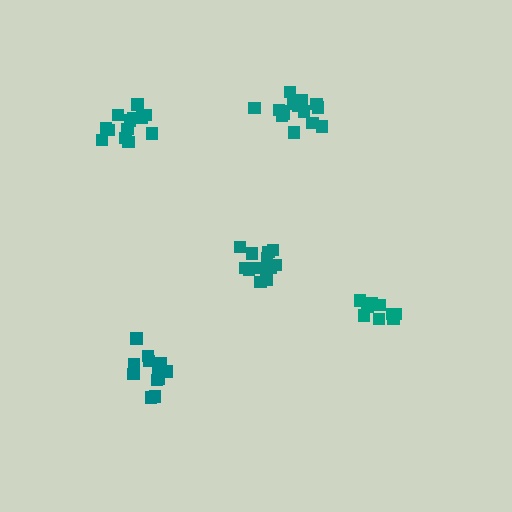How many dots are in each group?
Group 1: 15 dots, Group 2: 15 dots, Group 3: 12 dots, Group 4: 13 dots, Group 5: 10 dots (65 total).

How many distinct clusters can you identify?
There are 5 distinct clusters.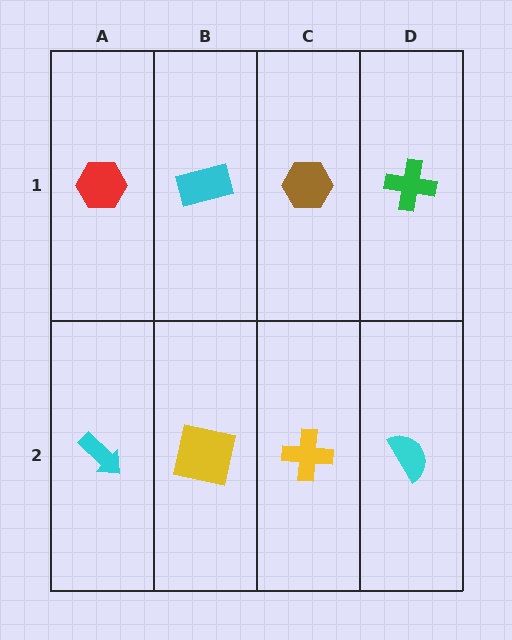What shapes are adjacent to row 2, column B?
A cyan rectangle (row 1, column B), a cyan arrow (row 2, column A), a yellow cross (row 2, column C).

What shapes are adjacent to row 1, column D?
A cyan semicircle (row 2, column D), a brown hexagon (row 1, column C).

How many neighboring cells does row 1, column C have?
3.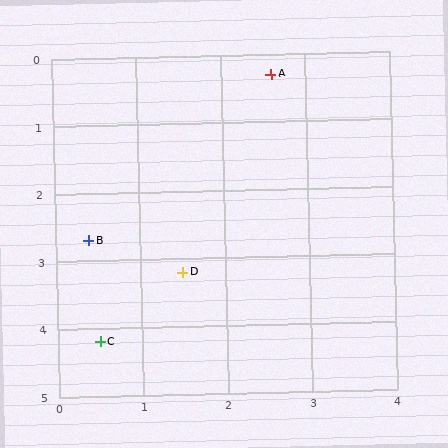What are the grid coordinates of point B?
Point B is at approximately (0.4, 2.7).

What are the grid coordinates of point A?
Point A is at approximately (2.6, 0.3).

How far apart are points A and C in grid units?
Points A and C are about 4.4 grid units apart.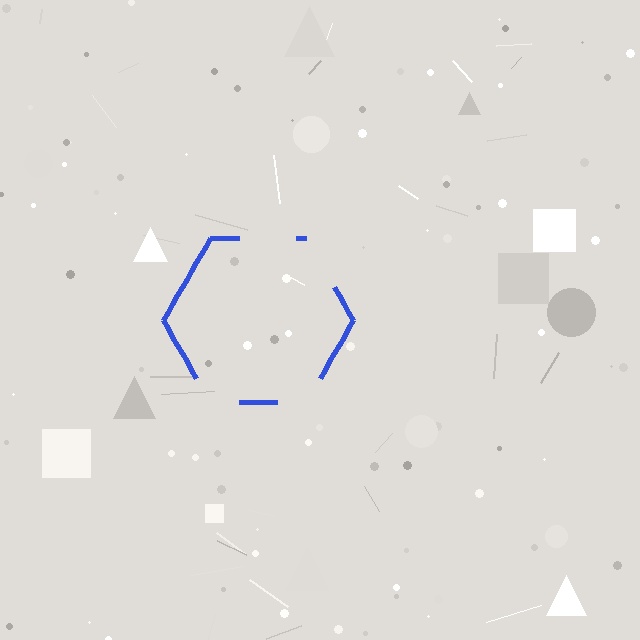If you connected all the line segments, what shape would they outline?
They would outline a hexagon.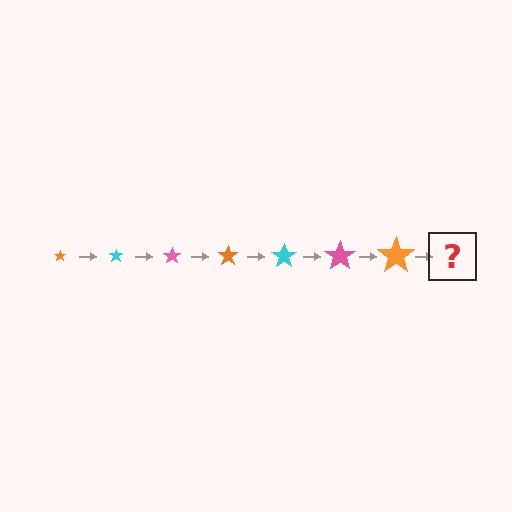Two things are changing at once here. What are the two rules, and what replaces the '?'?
The two rules are that the star grows larger each step and the color cycles through orange, cyan, and pink. The '?' should be a cyan star, larger than the previous one.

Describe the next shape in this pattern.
It should be a cyan star, larger than the previous one.